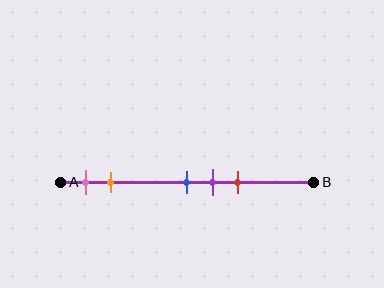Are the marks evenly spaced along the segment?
No, the marks are not evenly spaced.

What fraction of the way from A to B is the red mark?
The red mark is approximately 70% (0.7) of the way from A to B.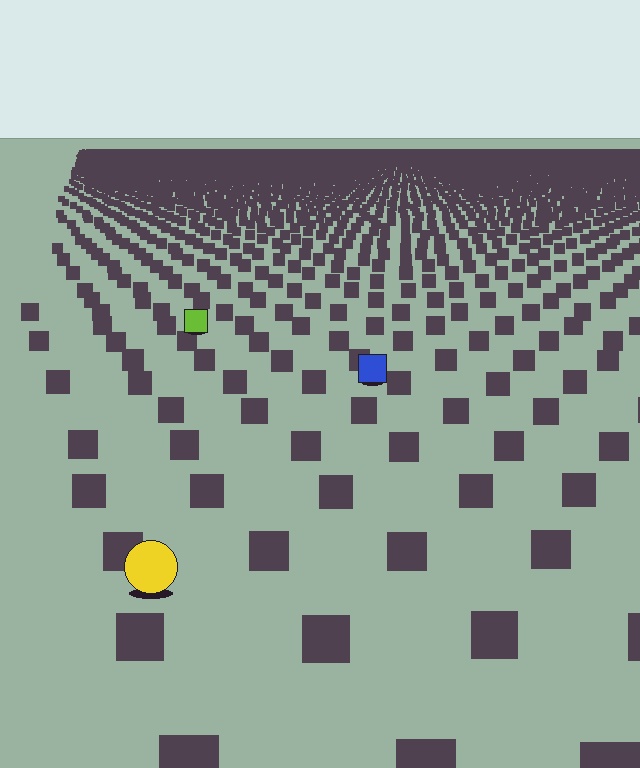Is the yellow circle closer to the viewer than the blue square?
Yes. The yellow circle is closer — you can tell from the texture gradient: the ground texture is coarser near it.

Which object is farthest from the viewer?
The lime square is farthest from the viewer. It appears smaller and the ground texture around it is denser.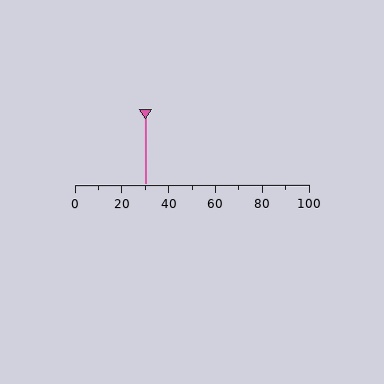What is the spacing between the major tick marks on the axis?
The major ticks are spaced 20 apart.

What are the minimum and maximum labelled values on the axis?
The axis runs from 0 to 100.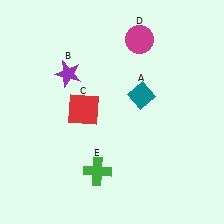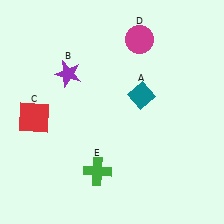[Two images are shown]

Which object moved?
The red square (C) moved left.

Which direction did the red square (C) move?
The red square (C) moved left.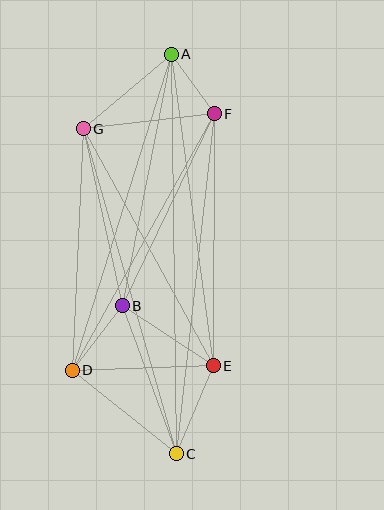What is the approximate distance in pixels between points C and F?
The distance between C and F is approximately 342 pixels.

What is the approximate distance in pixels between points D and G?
The distance between D and G is approximately 242 pixels.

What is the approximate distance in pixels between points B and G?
The distance between B and G is approximately 181 pixels.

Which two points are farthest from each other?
Points A and C are farthest from each other.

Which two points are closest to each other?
Points A and F are closest to each other.